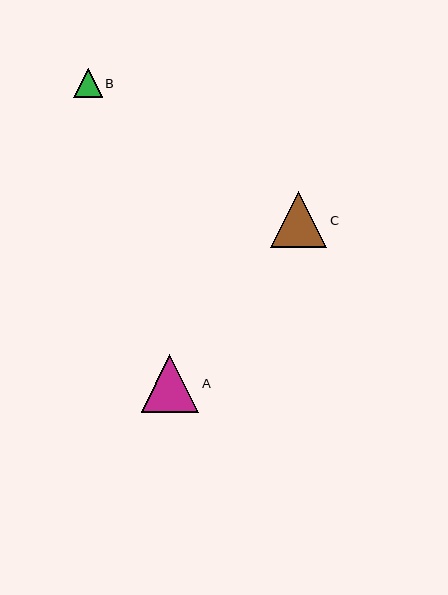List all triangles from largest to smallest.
From largest to smallest: A, C, B.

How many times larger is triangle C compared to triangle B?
Triangle C is approximately 1.9 times the size of triangle B.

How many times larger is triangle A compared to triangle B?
Triangle A is approximately 2.0 times the size of triangle B.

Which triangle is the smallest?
Triangle B is the smallest with a size of approximately 29 pixels.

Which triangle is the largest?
Triangle A is the largest with a size of approximately 58 pixels.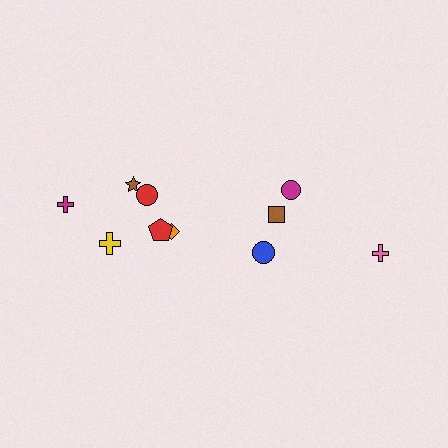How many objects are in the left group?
There are 6 objects.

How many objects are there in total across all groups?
There are 10 objects.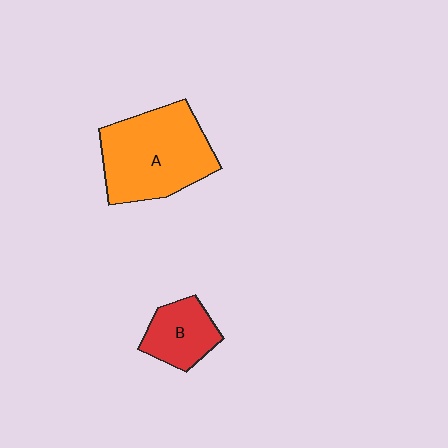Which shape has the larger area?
Shape A (orange).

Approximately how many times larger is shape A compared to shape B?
Approximately 2.2 times.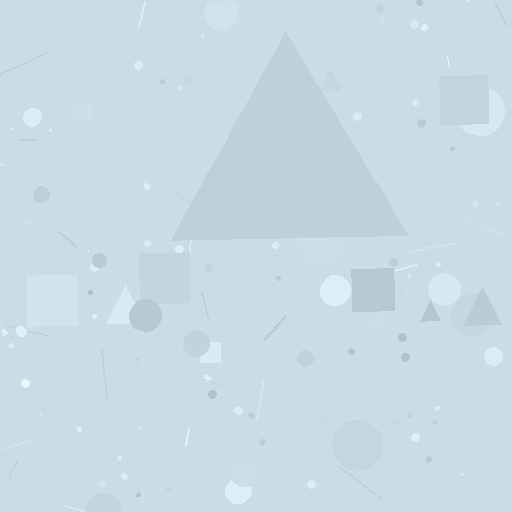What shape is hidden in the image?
A triangle is hidden in the image.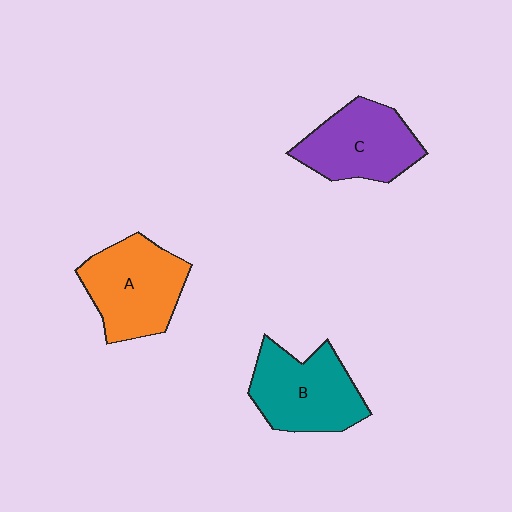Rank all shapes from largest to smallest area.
From largest to smallest: A (orange), B (teal), C (purple).